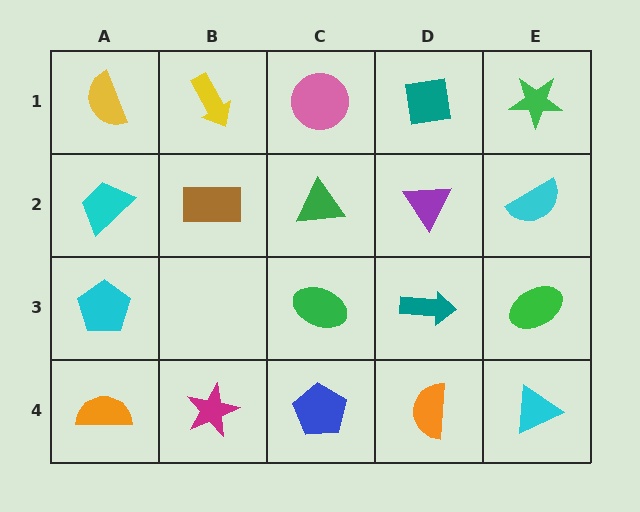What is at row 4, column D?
An orange semicircle.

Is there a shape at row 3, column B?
No, that cell is empty.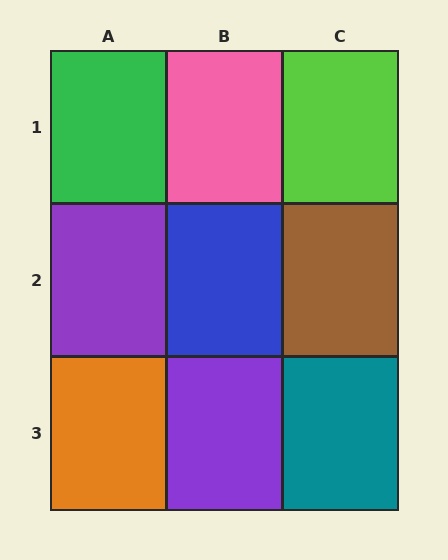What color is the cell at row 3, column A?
Orange.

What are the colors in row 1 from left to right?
Green, pink, lime.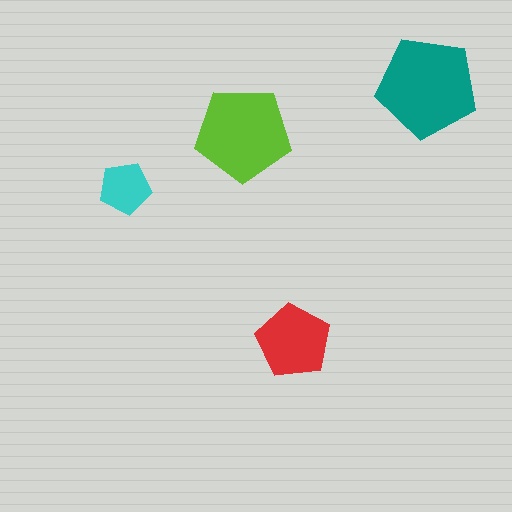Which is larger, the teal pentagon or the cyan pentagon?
The teal one.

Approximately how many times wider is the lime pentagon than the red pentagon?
About 1.5 times wider.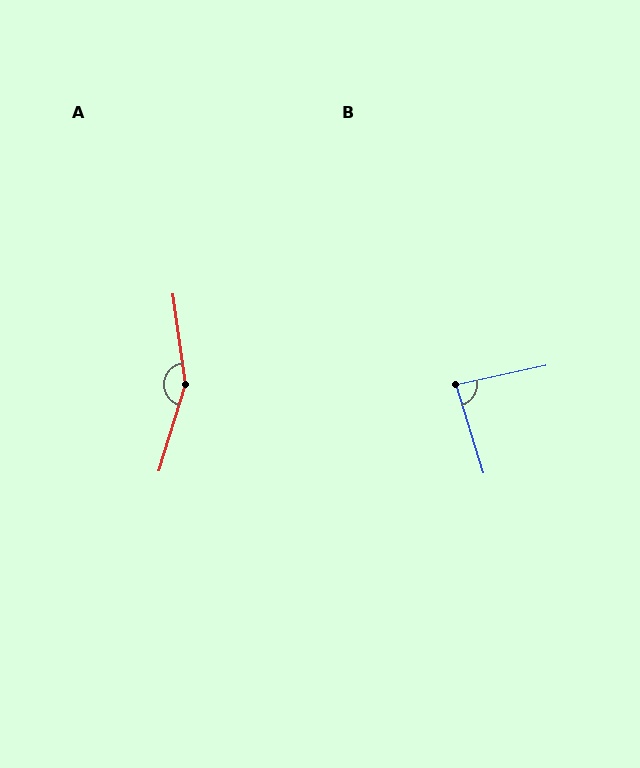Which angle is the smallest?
B, at approximately 85 degrees.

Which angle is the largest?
A, at approximately 155 degrees.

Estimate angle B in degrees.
Approximately 85 degrees.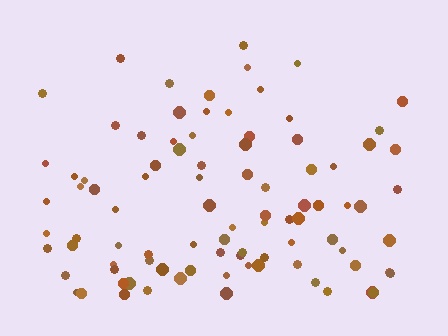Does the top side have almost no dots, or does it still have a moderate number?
Still a moderate number, just noticeably fewer than the bottom.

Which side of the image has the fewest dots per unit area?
The top.